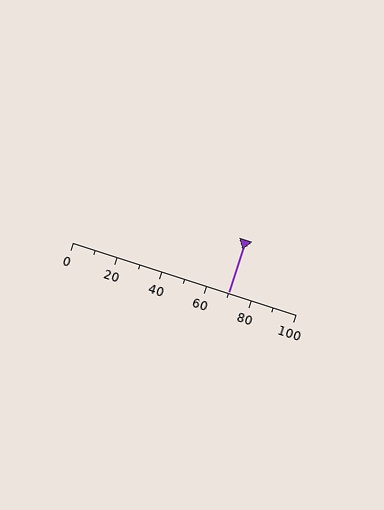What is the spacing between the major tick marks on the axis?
The major ticks are spaced 20 apart.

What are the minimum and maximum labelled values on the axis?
The axis runs from 0 to 100.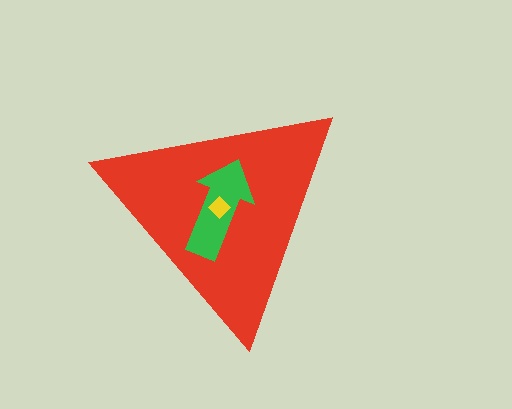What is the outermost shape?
The red triangle.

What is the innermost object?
The yellow diamond.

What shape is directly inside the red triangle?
The green arrow.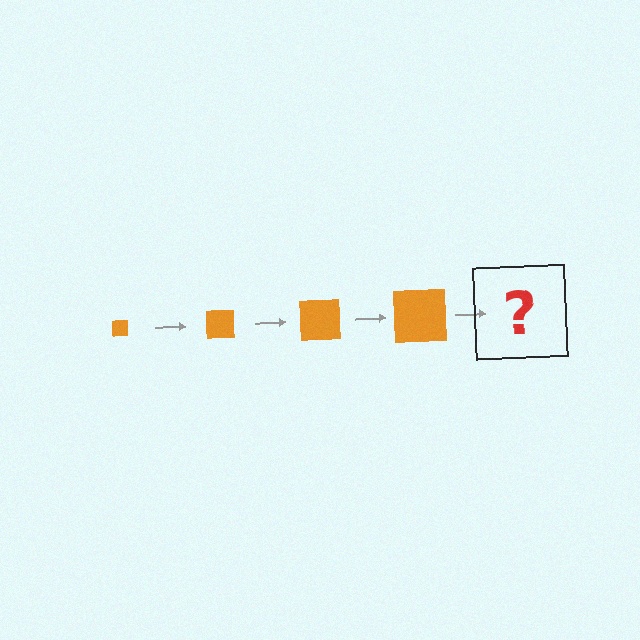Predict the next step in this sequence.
The next step is an orange square, larger than the previous one.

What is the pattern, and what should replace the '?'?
The pattern is that the square gets progressively larger each step. The '?' should be an orange square, larger than the previous one.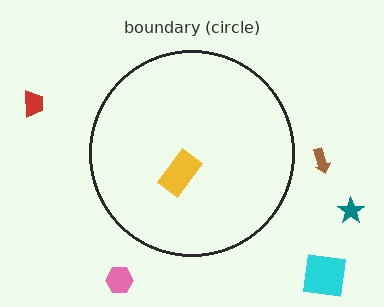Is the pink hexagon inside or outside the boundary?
Outside.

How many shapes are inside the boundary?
1 inside, 5 outside.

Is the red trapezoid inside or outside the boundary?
Outside.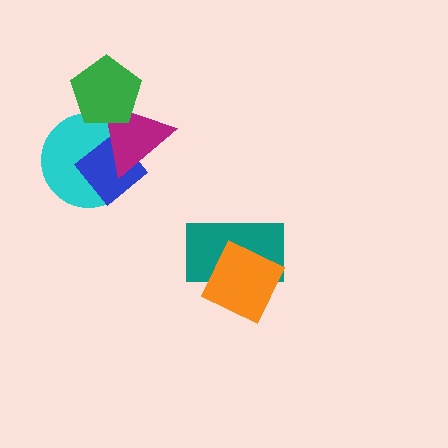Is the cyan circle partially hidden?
Yes, it is partially covered by another shape.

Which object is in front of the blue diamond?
The magenta triangle is in front of the blue diamond.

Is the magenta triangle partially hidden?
Yes, it is partially covered by another shape.